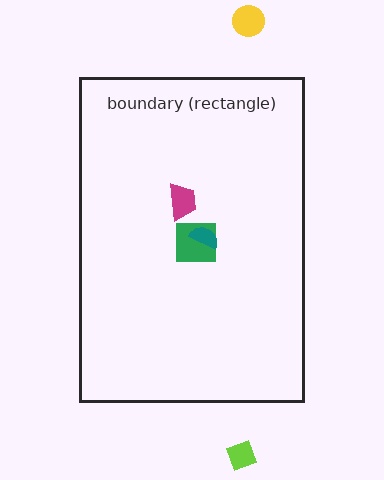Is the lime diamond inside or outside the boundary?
Outside.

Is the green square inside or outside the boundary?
Inside.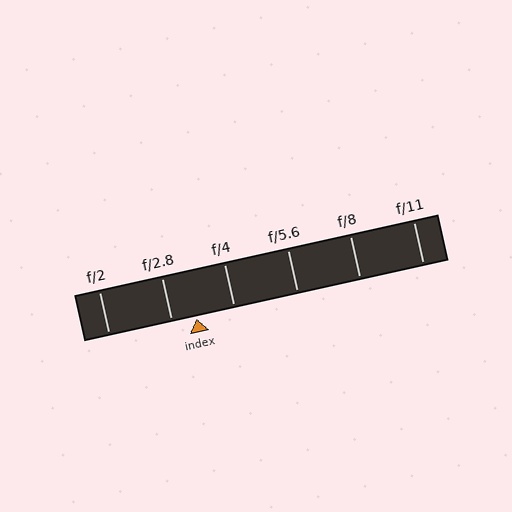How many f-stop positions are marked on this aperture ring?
There are 6 f-stop positions marked.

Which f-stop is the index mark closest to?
The index mark is closest to f/2.8.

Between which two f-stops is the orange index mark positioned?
The index mark is between f/2.8 and f/4.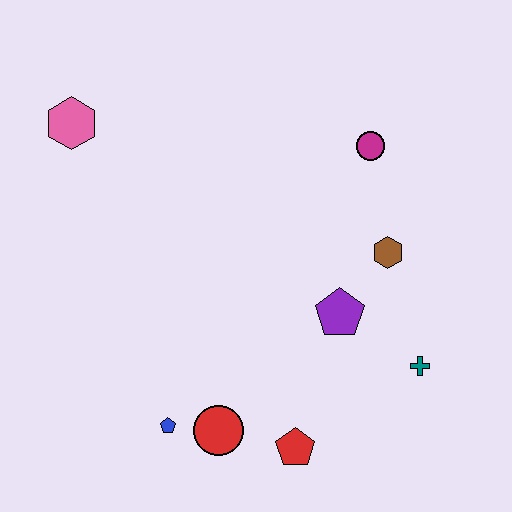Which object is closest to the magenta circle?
The brown hexagon is closest to the magenta circle.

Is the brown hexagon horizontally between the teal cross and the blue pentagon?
Yes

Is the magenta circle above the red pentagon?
Yes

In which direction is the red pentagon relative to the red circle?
The red pentagon is to the right of the red circle.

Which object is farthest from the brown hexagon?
The pink hexagon is farthest from the brown hexagon.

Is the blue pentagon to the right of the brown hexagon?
No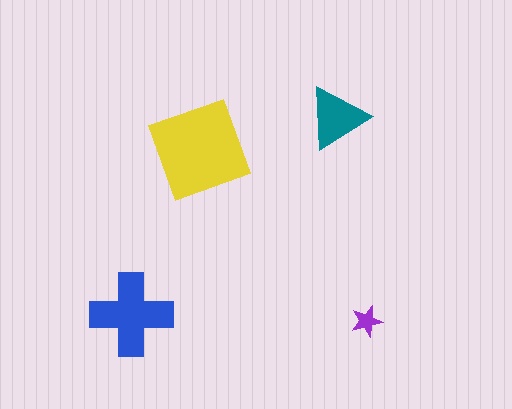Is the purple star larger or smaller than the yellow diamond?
Smaller.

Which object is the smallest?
The purple star.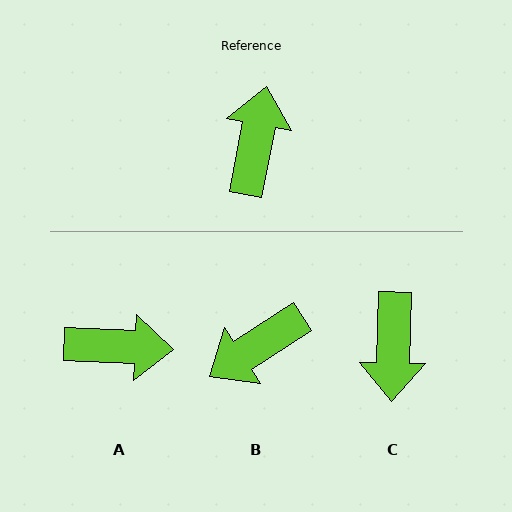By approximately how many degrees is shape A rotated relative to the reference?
Approximately 82 degrees clockwise.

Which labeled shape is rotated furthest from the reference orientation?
C, about 170 degrees away.